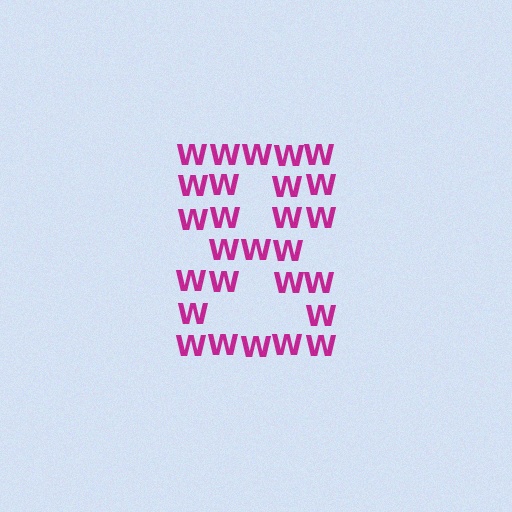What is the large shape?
The large shape is the digit 8.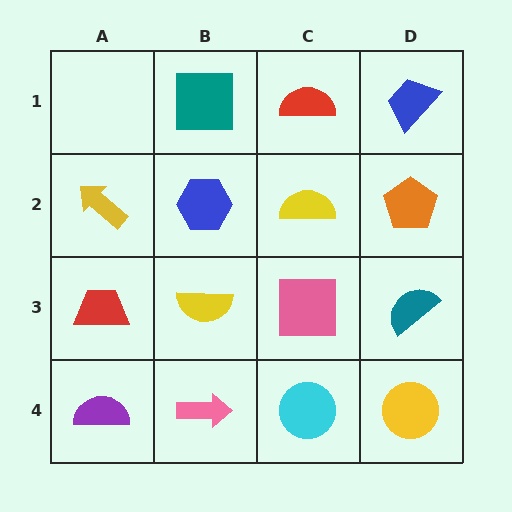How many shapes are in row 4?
4 shapes.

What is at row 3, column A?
A red trapezoid.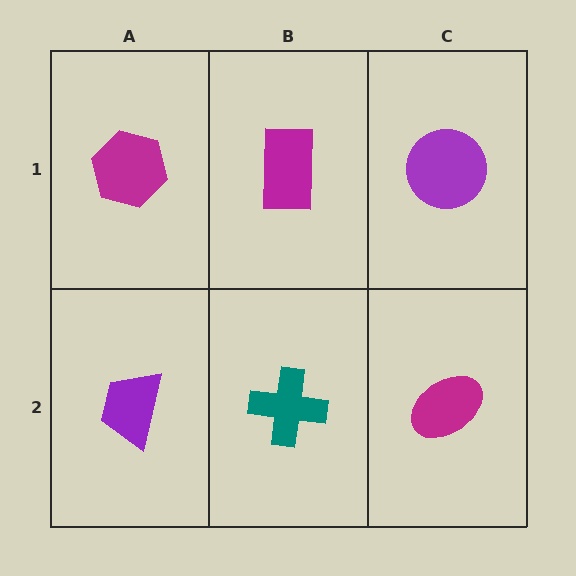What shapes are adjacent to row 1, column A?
A purple trapezoid (row 2, column A), a magenta rectangle (row 1, column B).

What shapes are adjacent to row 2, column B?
A magenta rectangle (row 1, column B), a purple trapezoid (row 2, column A), a magenta ellipse (row 2, column C).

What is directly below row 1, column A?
A purple trapezoid.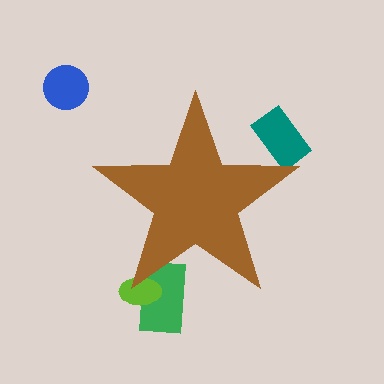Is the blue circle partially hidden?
No, the blue circle is fully visible.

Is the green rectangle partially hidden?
Yes, the green rectangle is partially hidden behind the brown star.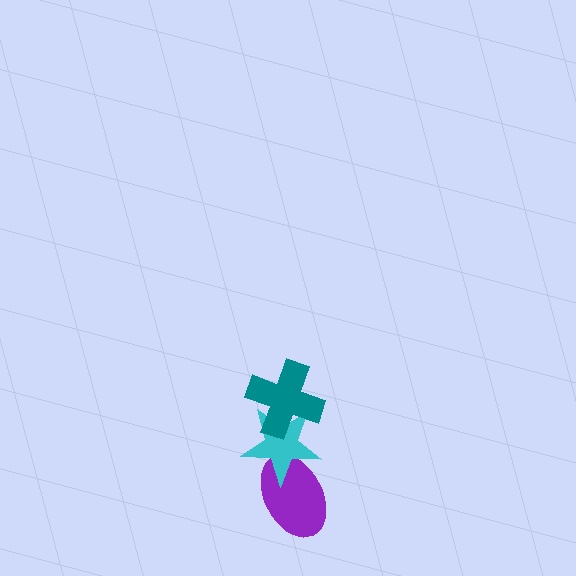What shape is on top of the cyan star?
The teal cross is on top of the cyan star.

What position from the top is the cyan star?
The cyan star is 2nd from the top.